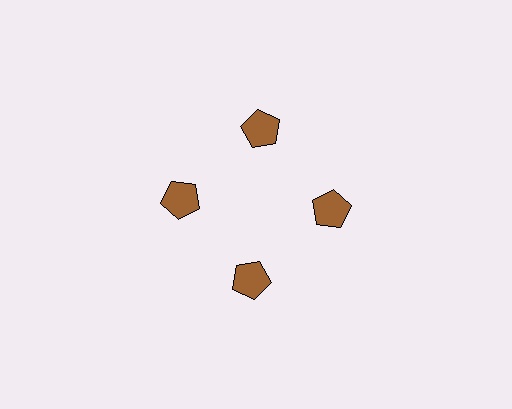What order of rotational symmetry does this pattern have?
This pattern has 4-fold rotational symmetry.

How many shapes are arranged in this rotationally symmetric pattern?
There are 4 shapes, arranged in 4 groups of 1.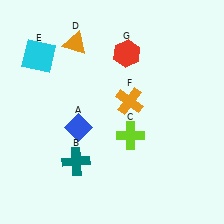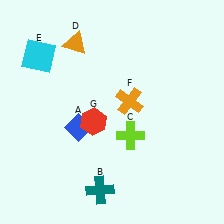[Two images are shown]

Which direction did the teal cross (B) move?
The teal cross (B) moved down.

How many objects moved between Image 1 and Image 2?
2 objects moved between the two images.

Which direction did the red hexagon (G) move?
The red hexagon (G) moved down.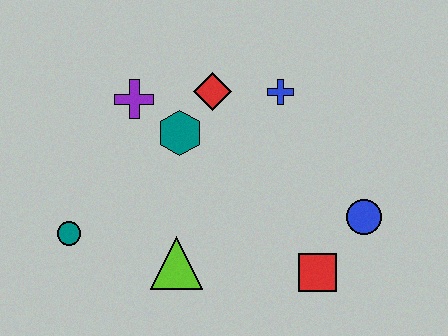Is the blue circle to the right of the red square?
Yes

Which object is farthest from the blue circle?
The teal circle is farthest from the blue circle.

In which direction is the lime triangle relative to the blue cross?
The lime triangle is below the blue cross.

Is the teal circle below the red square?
No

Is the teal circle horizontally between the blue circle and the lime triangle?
No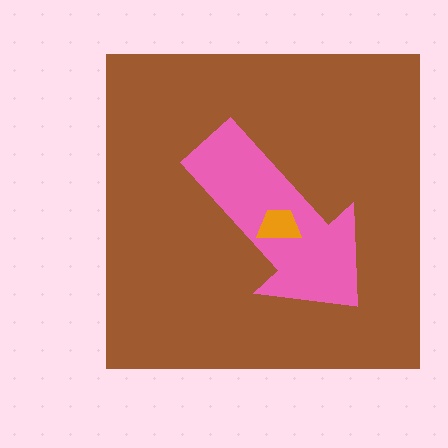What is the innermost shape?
The orange trapezoid.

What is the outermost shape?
The brown square.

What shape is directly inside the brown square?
The pink arrow.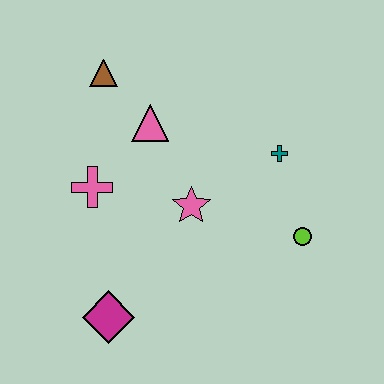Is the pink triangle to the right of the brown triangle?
Yes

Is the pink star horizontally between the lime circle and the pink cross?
Yes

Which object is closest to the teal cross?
The lime circle is closest to the teal cross.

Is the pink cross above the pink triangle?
No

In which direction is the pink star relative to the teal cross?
The pink star is to the left of the teal cross.